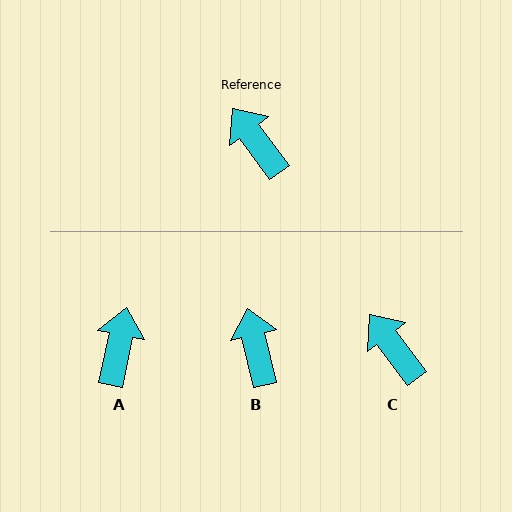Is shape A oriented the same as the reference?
No, it is off by about 48 degrees.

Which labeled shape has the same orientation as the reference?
C.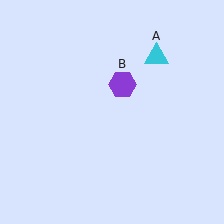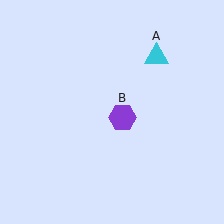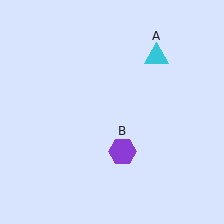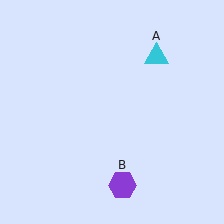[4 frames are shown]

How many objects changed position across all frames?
1 object changed position: purple hexagon (object B).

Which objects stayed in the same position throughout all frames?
Cyan triangle (object A) remained stationary.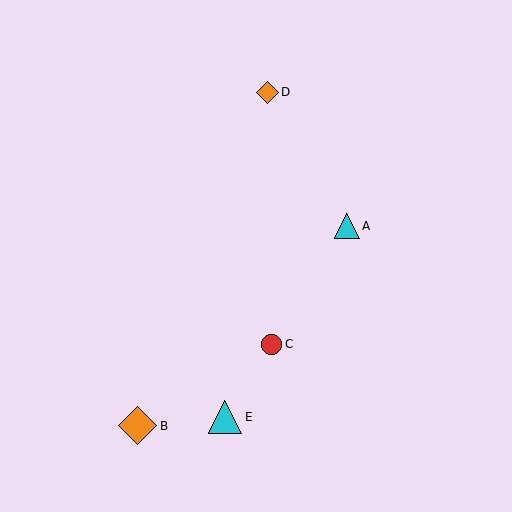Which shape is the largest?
The orange diamond (labeled B) is the largest.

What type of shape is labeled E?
Shape E is a cyan triangle.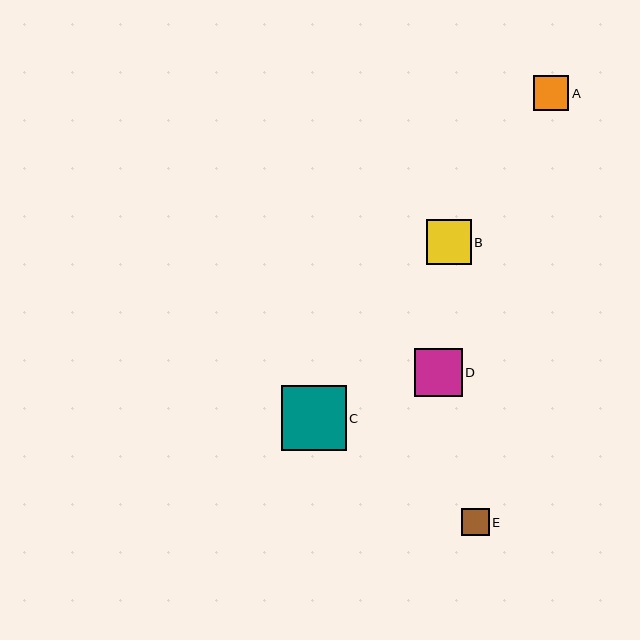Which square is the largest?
Square C is the largest with a size of approximately 65 pixels.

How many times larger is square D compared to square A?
Square D is approximately 1.4 times the size of square A.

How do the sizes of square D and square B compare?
Square D and square B are approximately the same size.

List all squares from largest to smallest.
From largest to smallest: C, D, B, A, E.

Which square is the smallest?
Square E is the smallest with a size of approximately 27 pixels.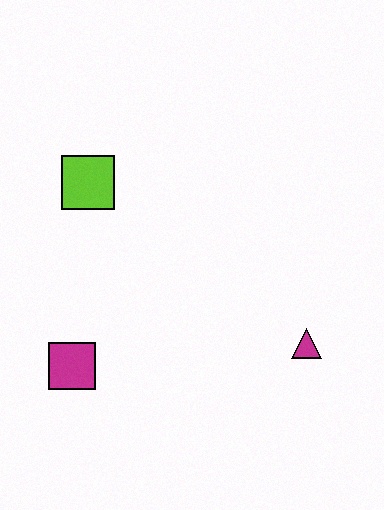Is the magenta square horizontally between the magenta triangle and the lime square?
No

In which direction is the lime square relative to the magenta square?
The lime square is above the magenta square.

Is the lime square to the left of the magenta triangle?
Yes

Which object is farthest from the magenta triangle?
The lime square is farthest from the magenta triangle.